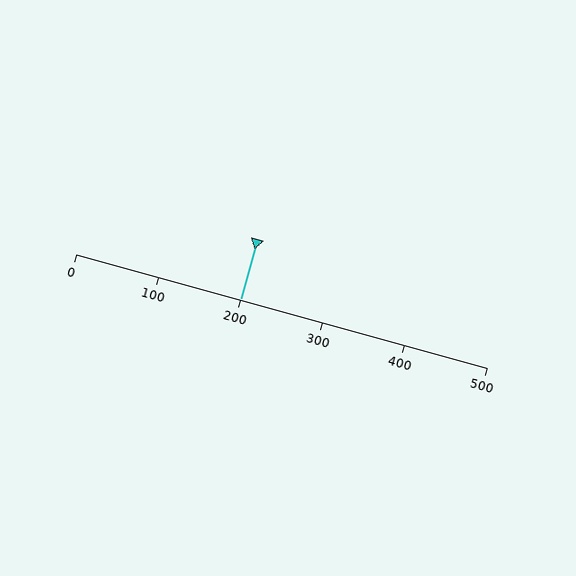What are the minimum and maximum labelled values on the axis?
The axis runs from 0 to 500.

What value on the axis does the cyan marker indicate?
The marker indicates approximately 200.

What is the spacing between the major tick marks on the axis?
The major ticks are spaced 100 apart.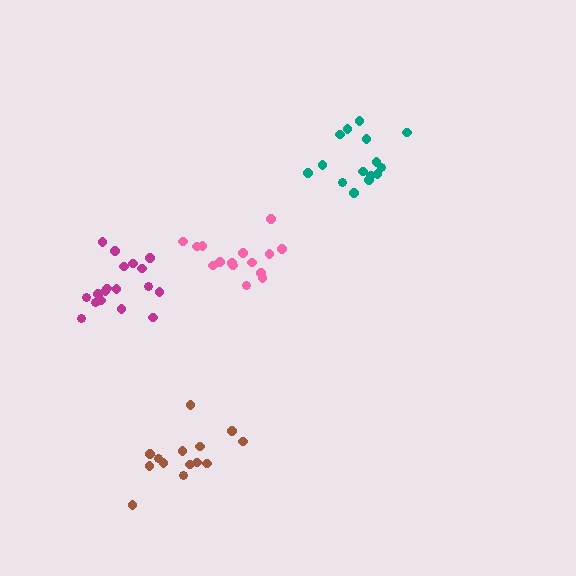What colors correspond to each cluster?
The clusters are colored: pink, brown, teal, magenta.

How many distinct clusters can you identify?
There are 4 distinct clusters.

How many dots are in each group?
Group 1: 15 dots, Group 2: 14 dots, Group 3: 15 dots, Group 4: 18 dots (62 total).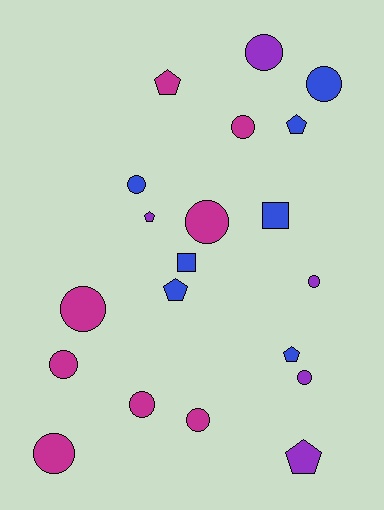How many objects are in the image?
There are 20 objects.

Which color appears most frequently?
Magenta, with 8 objects.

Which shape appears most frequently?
Circle, with 12 objects.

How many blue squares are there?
There are 2 blue squares.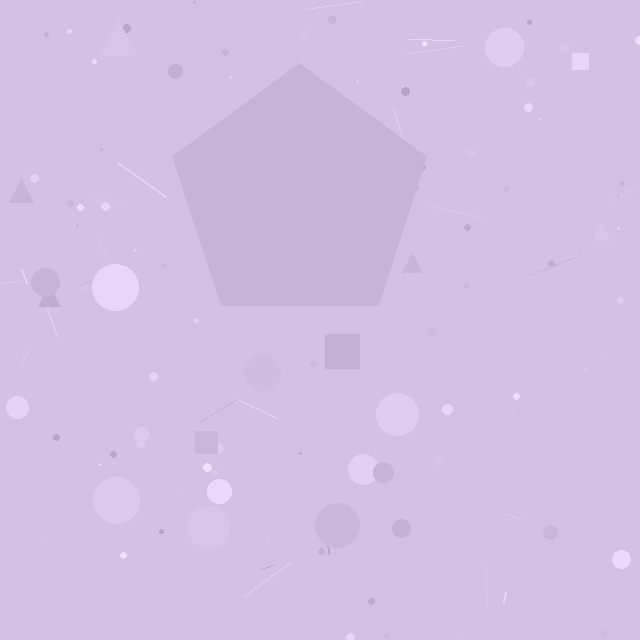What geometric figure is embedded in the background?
A pentagon is embedded in the background.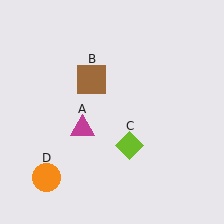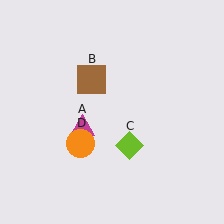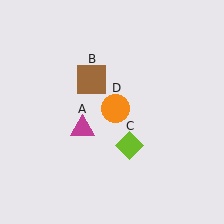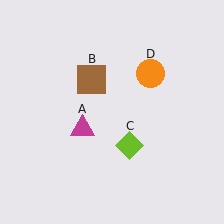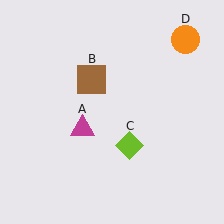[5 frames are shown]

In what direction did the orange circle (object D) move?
The orange circle (object D) moved up and to the right.